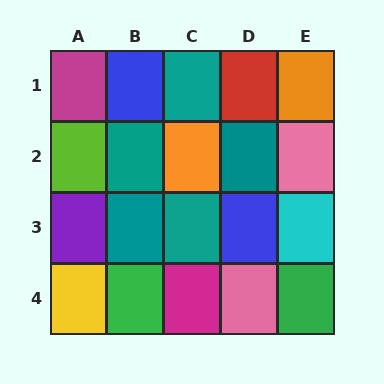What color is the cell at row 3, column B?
Teal.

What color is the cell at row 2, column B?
Teal.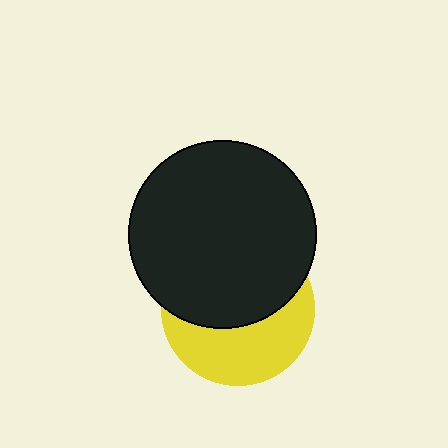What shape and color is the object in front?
The object in front is a black circle.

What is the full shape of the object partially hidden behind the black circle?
The partially hidden object is a yellow circle.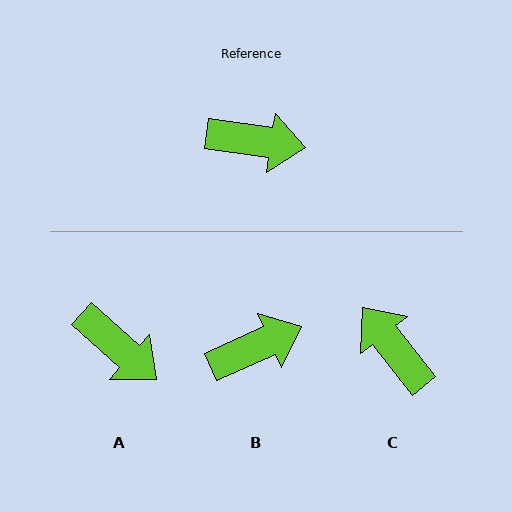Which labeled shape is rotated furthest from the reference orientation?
C, about 136 degrees away.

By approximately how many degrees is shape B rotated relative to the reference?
Approximately 32 degrees counter-clockwise.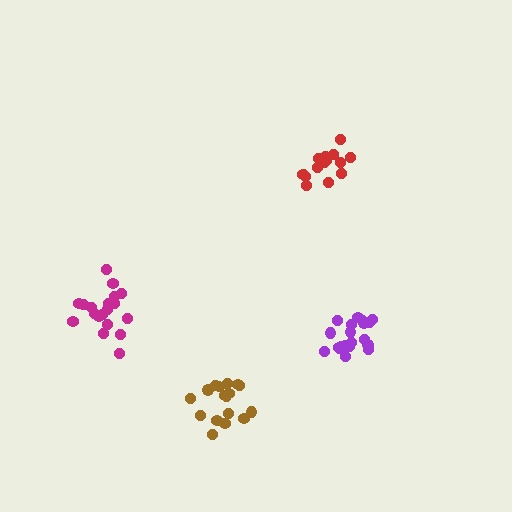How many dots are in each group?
Group 1: 20 dots, Group 2: 17 dots, Group 3: 19 dots, Group 4: 15 dots (71 total).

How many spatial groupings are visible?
There are 4 spatial groupings.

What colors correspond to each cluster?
The clusters are colored: purple, brown, magenta, red.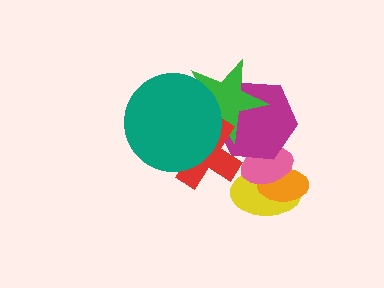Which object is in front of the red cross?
The teal circle is in front of the red cross.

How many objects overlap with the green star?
3 objects overlap with the green star.